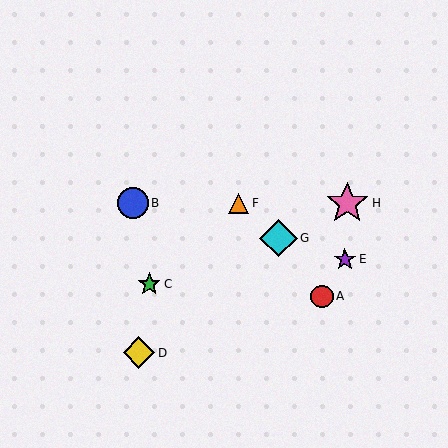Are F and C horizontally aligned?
No, F is at y≈203 and C is at y≈284.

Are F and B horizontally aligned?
Yes, both are at y≈203.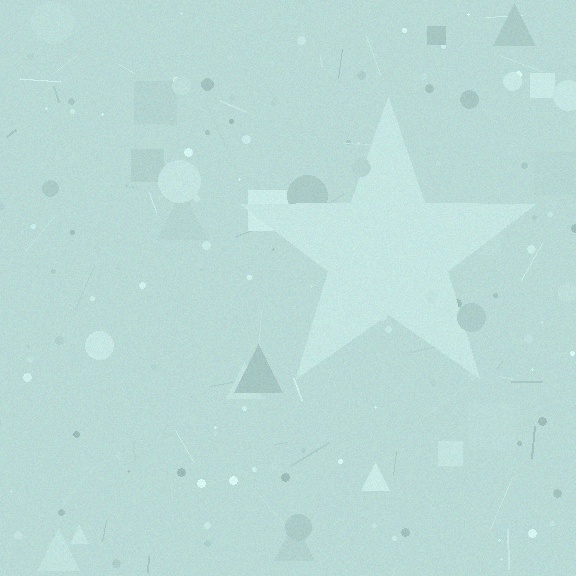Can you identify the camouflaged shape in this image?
The camouflaged shape is a star.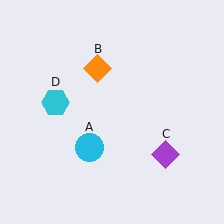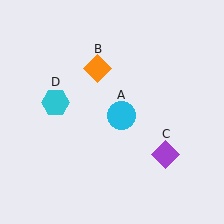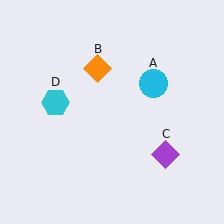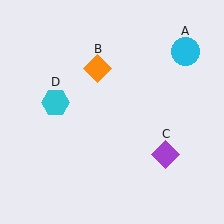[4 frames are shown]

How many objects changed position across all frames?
1 object changed position: cyan circle (object A).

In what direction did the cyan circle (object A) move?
The cyan circle (object A) moved up and to the right.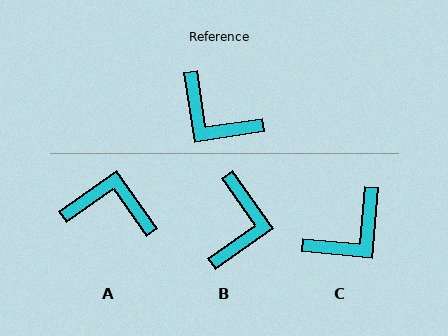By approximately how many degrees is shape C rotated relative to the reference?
Approximately 76 degrees counter-clockwise.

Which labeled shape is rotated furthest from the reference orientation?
A, about 154 degrees away.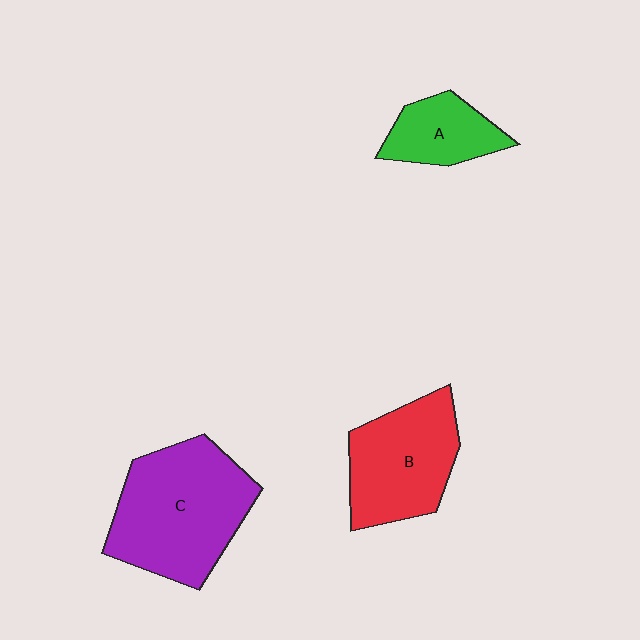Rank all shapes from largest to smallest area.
From largest to smallest: C (purple), B (red), A (green).